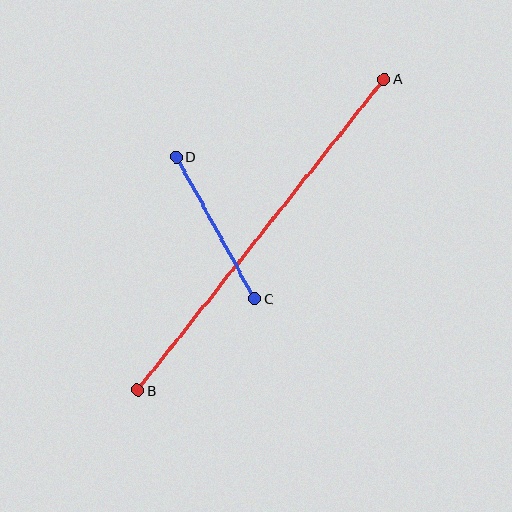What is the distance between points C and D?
The distance is approximately 162 pixels.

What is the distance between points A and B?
The distance is approximately 397 pixels.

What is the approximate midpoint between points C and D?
The midpoint is at approximately (215, 228) pixels.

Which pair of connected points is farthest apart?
Points A and B are farthest apart.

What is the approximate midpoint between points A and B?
The midpoint is at approximately (261, 235) pixels.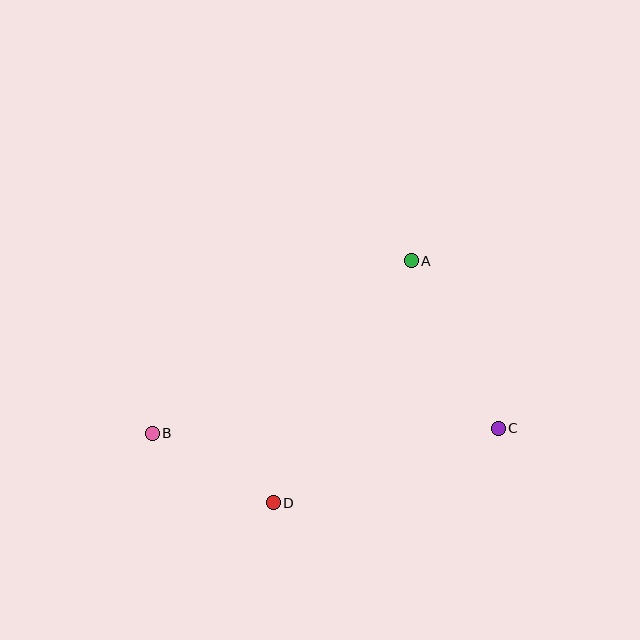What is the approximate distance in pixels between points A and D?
The distance between A and D is approximately 278 pixels.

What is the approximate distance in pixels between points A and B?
The distance between A and B is approximately 311 pixels.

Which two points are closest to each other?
Points B and D are closest to each other.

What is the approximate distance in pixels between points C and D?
The distance between C and D is approximately 237 pixels.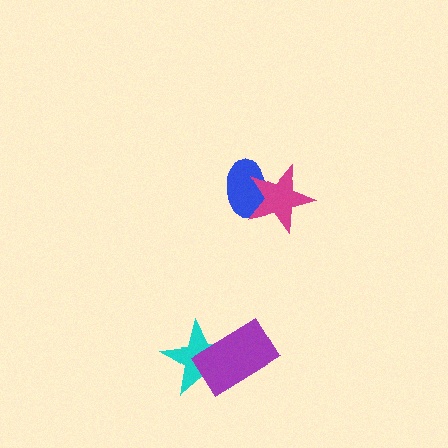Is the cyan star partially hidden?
Yes, it is partially covered by another shape.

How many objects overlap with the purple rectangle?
1 object overlaps with the purple rectangle.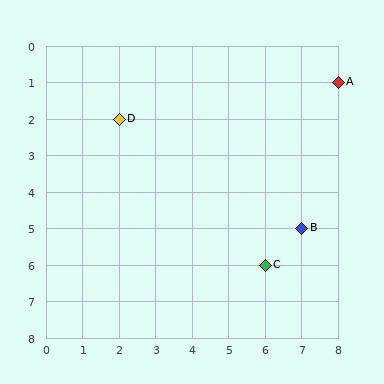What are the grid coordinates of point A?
Point A is at grid coordinates (8, 1).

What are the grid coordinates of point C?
Point C is at grid coordinates (6, 6).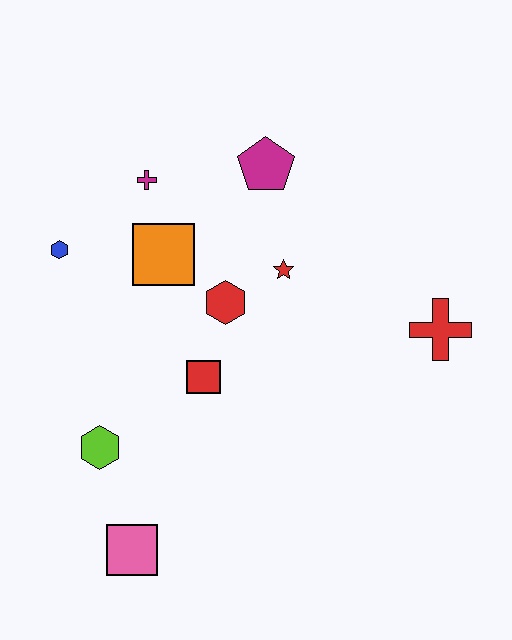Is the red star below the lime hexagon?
No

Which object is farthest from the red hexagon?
The pink square is farthest from the red hexagon.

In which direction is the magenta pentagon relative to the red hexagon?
The magenta pentagon is above the red hexagon.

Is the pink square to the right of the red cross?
No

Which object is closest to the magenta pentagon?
The red star is closest to the magenta pentagon.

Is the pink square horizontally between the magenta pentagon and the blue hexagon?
Yes